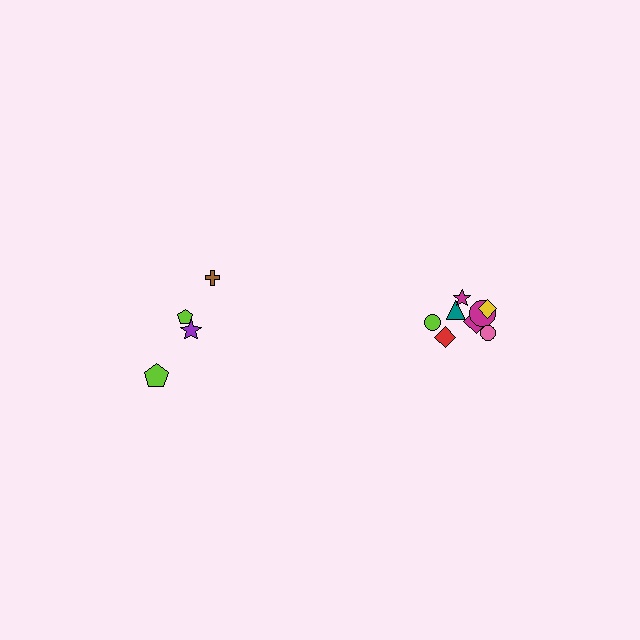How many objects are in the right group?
There are 8 objects.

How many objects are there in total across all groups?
There are 12 objects.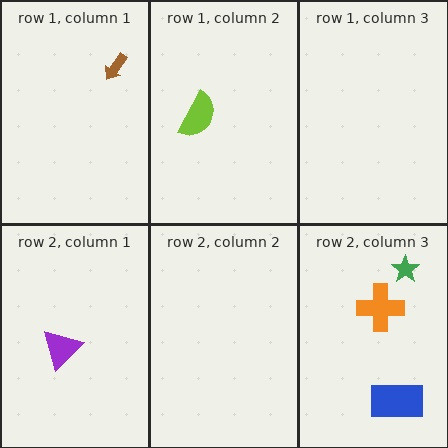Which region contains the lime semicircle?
The row 1, column 2 region.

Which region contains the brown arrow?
The row 1, column 1 region.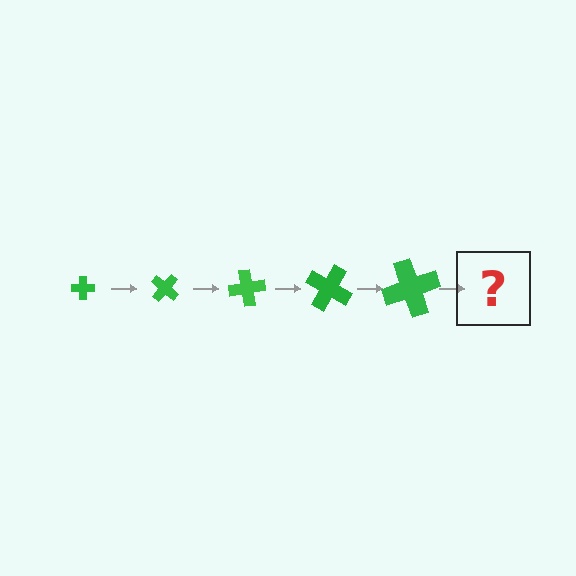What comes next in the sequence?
The next element should be a cross, larger than the previous one and rotated 200 degrees from the start.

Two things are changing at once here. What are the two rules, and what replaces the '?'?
The two rules are that the cross grows larger each step and it rotates 40 degrees each step. The '?' should be a cross, larger than the previous one and rotated 200 degrees from the start.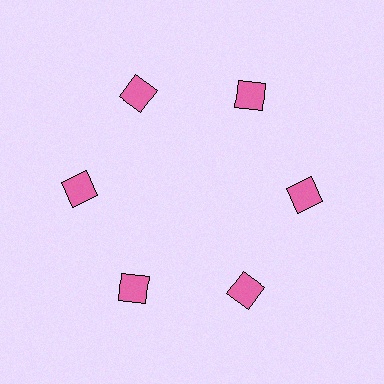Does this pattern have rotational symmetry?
Yes, this pattern has 6-fold rotational symmetry. It looks the same after rotating 60 degrees around the center.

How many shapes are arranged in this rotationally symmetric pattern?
There are 6 shapes, arranged in 6 groups of 1.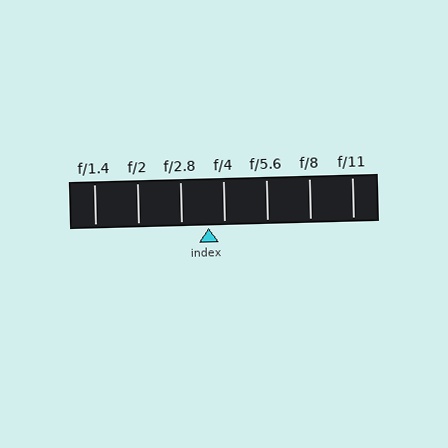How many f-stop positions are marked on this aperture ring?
There are 7 f-stop positions marked.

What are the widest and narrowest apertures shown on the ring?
The widest aperture shown is f/1.4 and the narrowest is f/11.